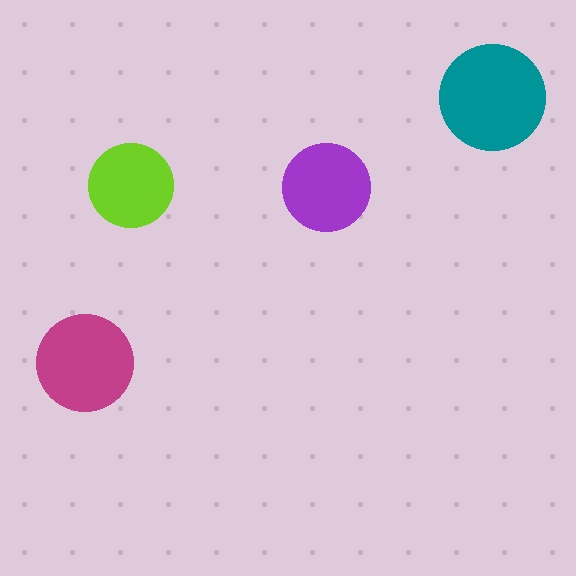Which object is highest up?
The teal circle is topmost.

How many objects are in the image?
There are 4 objects in the image.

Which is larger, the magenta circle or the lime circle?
The magenta one.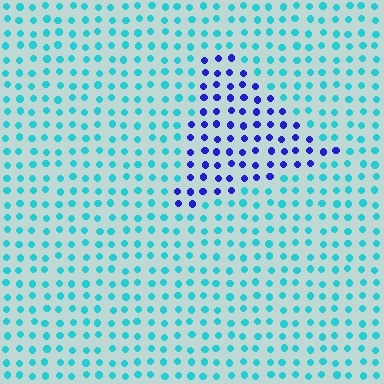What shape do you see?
I see a triangle.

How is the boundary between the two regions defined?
The boundary is defined purely by a slight shift in hue (about 60 degrees). Spacing, size, and orientation are identical on both sides.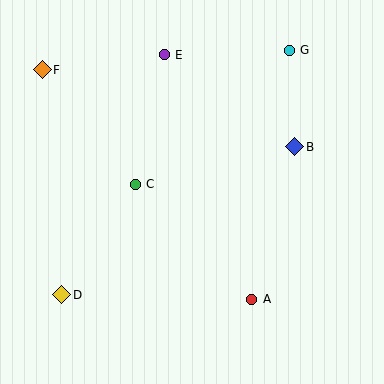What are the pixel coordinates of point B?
Point B is at (295, 147).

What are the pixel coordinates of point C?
Point C is at (135, 184).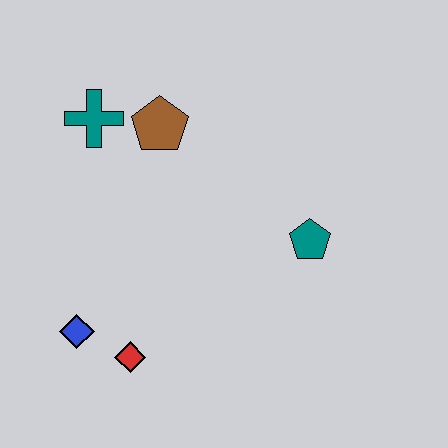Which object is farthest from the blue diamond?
The teal pentagon is farthest from the blue diamond.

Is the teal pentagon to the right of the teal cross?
Yes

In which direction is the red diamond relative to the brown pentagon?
The red diamond is below the brown pentagon.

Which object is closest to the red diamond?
The blue diamond is closest to the red diamond.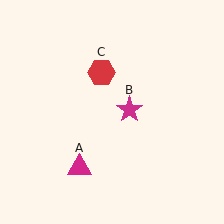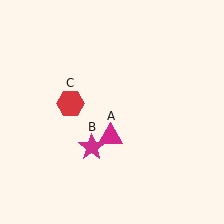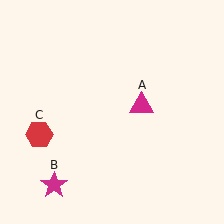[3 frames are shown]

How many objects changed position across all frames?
3 objects changed position: magenta triangle (object A), magenta star (object B), red hexagon (object C).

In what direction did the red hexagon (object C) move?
The red hexagon (object C) moved down and to the left.